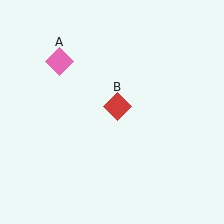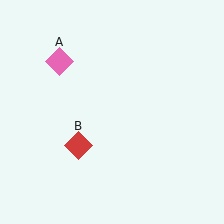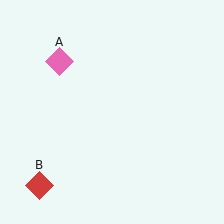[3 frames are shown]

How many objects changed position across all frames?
1 object changed position: red diamond (object B).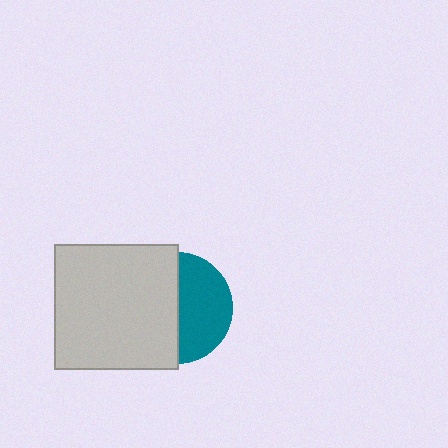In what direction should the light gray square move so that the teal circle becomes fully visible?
The light gray square should move left. That is the shortest direction to clear the overlap and leave the teal circle fully visible.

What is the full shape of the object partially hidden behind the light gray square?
The partially hidden object is a teal circle.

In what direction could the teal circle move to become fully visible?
The teal circle could move right. That would shift it out from behind the light gray square entirely.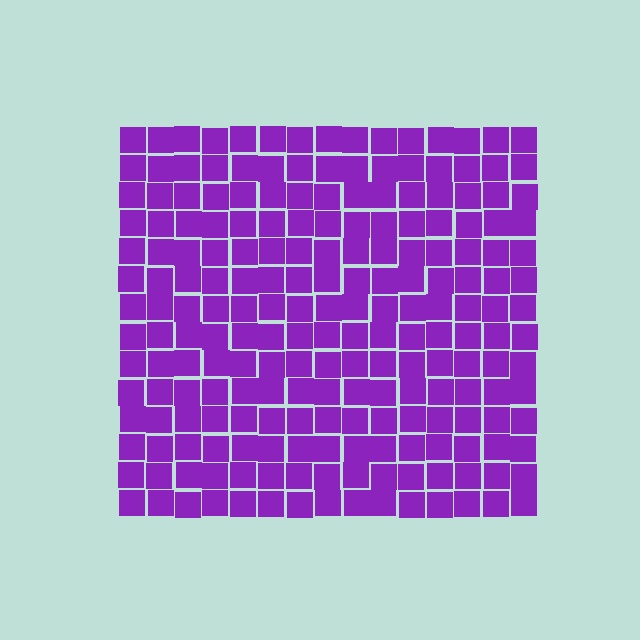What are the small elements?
The small elements are squares.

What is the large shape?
The large shape is a square.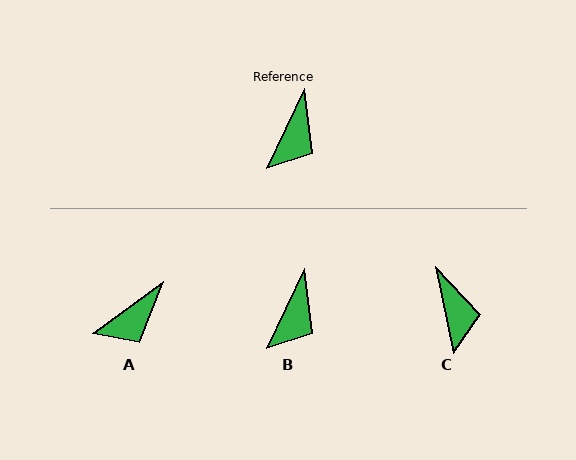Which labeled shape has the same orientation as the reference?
B.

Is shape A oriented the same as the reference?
No, it is off by about 28 degrees.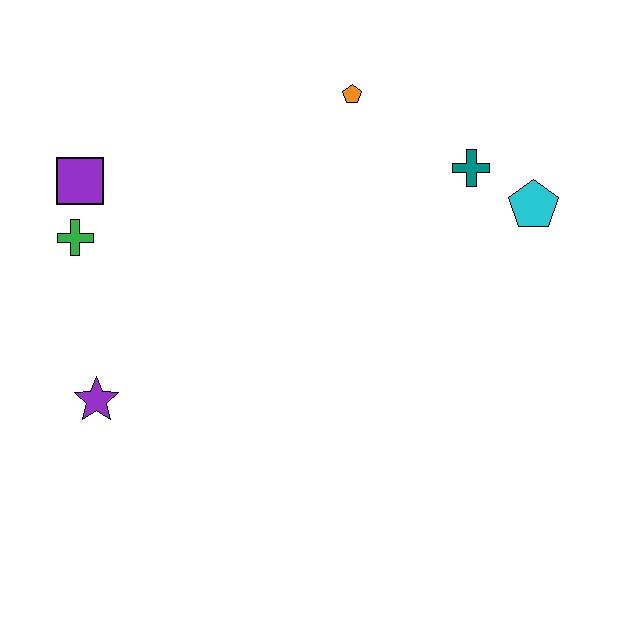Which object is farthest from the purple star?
The cyan pentagon is farthest from the purple star.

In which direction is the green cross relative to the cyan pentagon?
The green cross is to the left of the cyan pentagon.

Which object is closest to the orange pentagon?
The teal cross is closest to the orange pentagon.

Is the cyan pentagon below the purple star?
No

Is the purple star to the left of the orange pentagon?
Yes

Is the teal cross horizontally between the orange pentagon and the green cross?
No